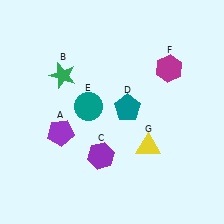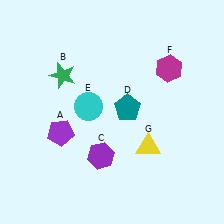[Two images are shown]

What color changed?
The circle (E) changed from teal in Image 1 to cyan in Image 2.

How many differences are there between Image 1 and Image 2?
There is 1 difference between the two images.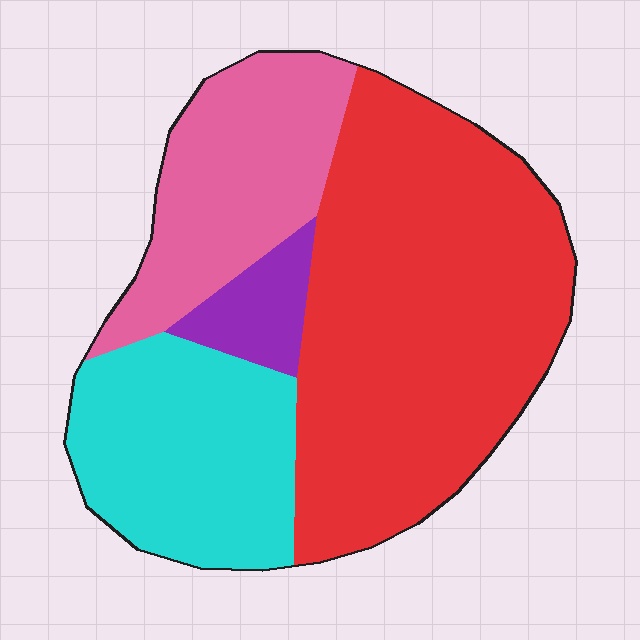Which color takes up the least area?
Purple, at roughly 5%.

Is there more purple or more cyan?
Cyan.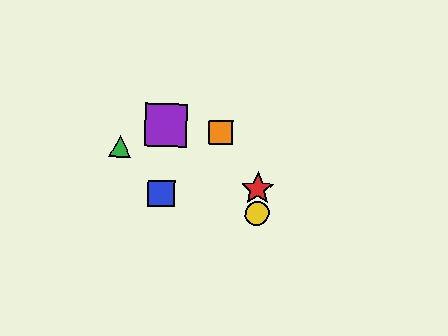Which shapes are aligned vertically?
The red star, the yellow circle are aligned vertically.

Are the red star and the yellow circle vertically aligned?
Yes, both are at x≈258.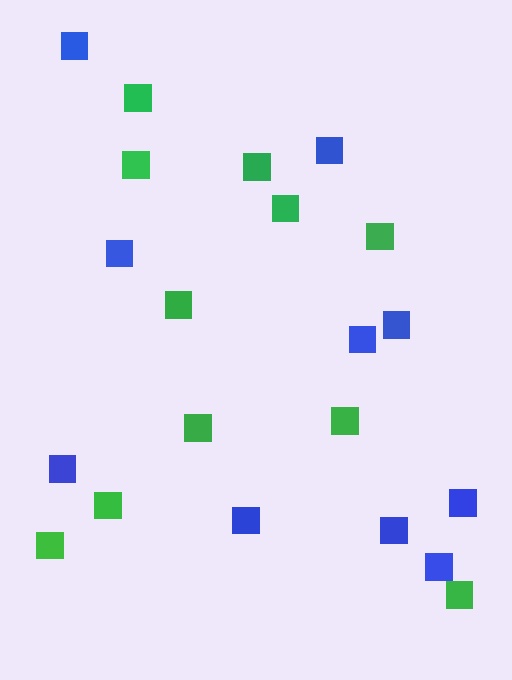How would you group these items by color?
There are 2 groups: one group of blue squares (10) and one group of green squares (11).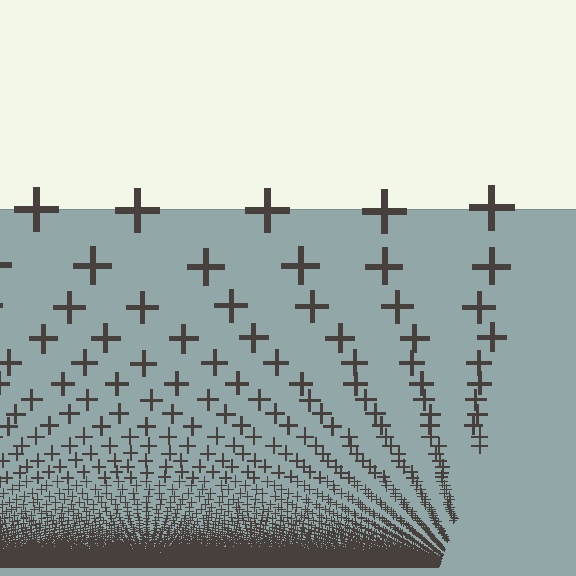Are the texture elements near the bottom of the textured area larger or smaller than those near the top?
Smaller. The gradient is inverted — elements near the bottom are smaller and denser.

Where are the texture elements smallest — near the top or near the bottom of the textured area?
Near the bottom.